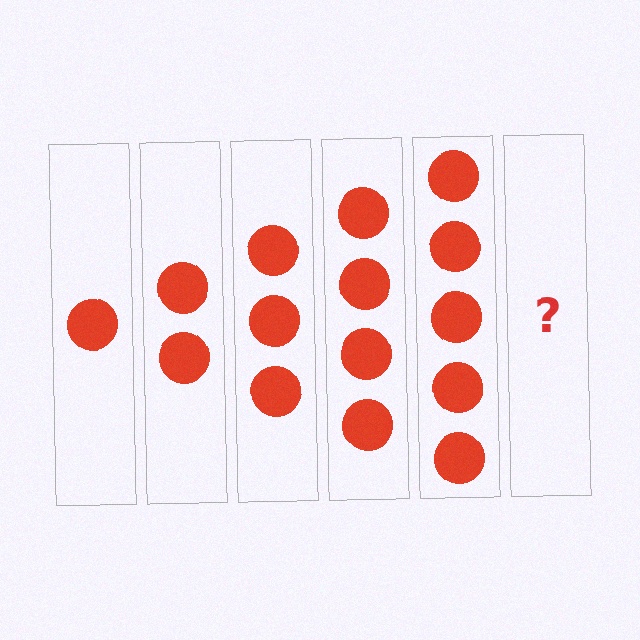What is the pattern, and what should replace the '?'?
The pattern is that each step adds one more circle. The '?' should be 6 circles.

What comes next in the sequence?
The next element should be 6 circles.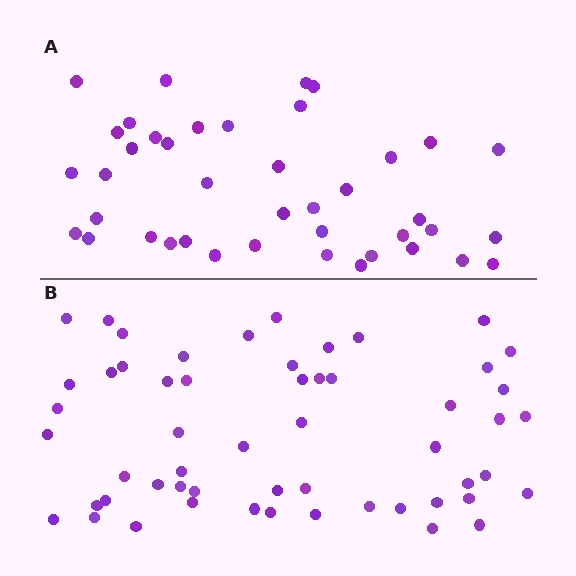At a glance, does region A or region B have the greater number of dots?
Region B (the bottom region) has more dots.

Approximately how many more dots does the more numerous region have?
Region B has approximately 15 more dots than region A.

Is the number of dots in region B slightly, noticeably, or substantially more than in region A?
Region B has noticeably more, but not dramatically so. The ratio is roughly 1.3 to 1.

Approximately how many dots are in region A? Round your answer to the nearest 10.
About 40 dots. (The exact count is 41, which rounds to 40.)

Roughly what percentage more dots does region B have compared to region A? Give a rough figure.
About 35% more.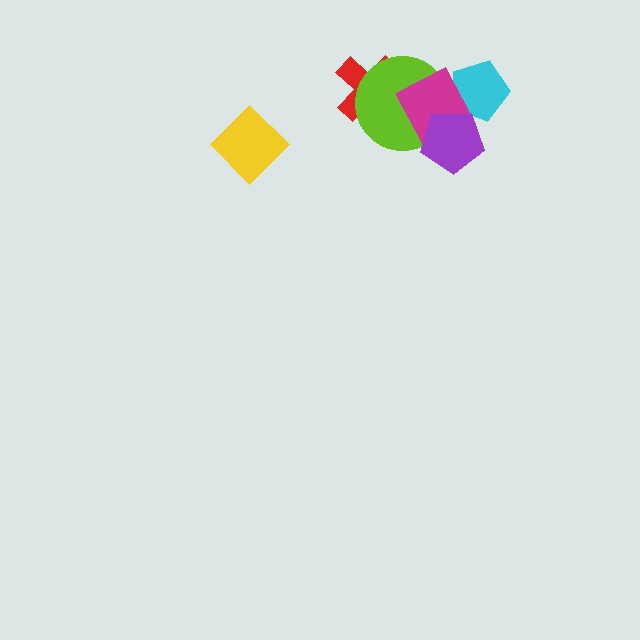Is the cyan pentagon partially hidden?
Yes, it is partially covered by another shape.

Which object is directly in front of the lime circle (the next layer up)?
The magenta square is directly in front of the lime circle.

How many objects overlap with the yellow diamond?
0 objects overlap with the yellow diamond.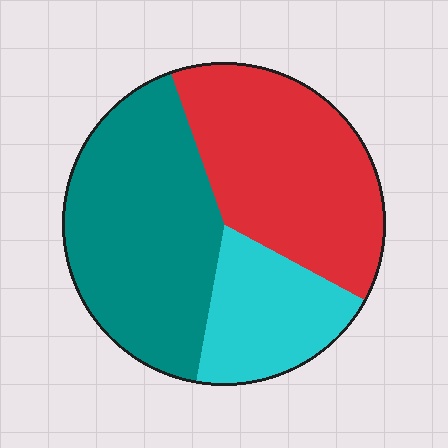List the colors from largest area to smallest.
From largest to smallest: teal, red, cyan.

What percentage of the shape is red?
Red covers 38% of the shape.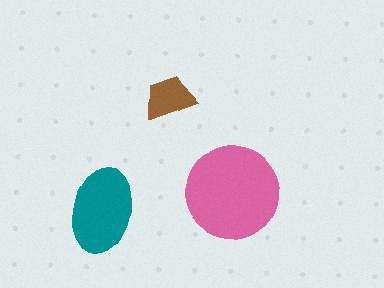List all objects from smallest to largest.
The brown trapezoid, the teal ellipse, the pink circle.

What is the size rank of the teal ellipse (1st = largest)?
2nd.